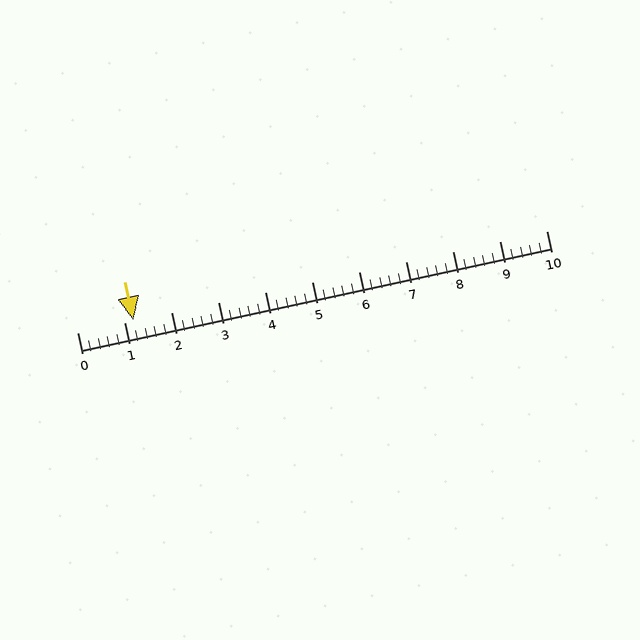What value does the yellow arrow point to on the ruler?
The yellow arrow points to approximately 1.2.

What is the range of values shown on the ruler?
The ruler shows values from 0 to 10.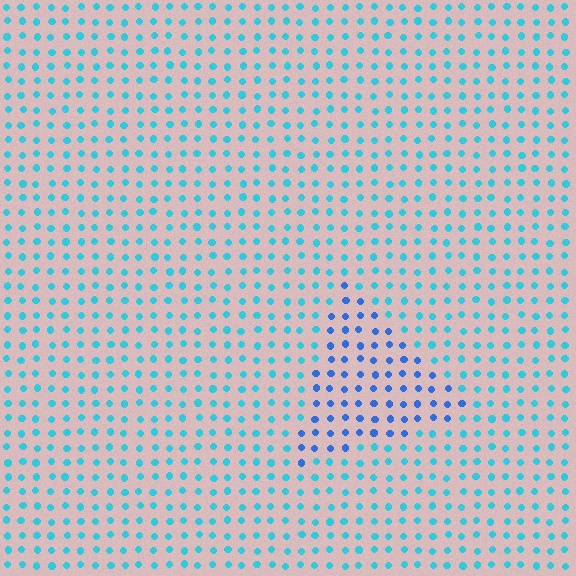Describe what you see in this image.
The image is filled with small cyan elements in a uniform arrangement. A triangle-shaped region is visible where the elements are tinted to a slightly different hue, forming a subtle color boundary.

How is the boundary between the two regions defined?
The boundary is defined purely by a slight shift in hue (about 33 degrees). Spacing, size, and orientation are identical on both sides.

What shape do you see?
I see a triangle.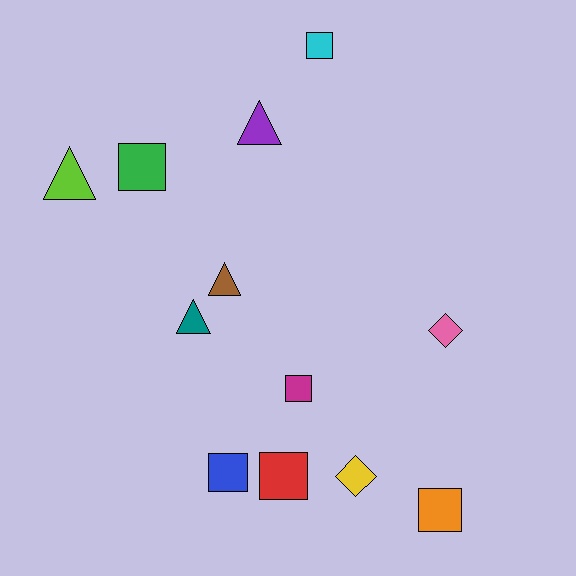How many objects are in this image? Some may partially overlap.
There are 12 objects.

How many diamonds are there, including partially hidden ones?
There are 2 diamonds.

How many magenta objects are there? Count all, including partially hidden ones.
There is 1 magenta object.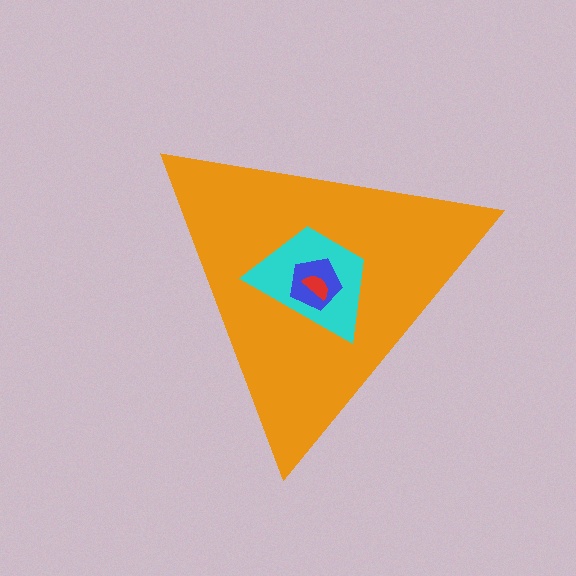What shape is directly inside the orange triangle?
The cyan trapezoid.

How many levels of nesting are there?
4.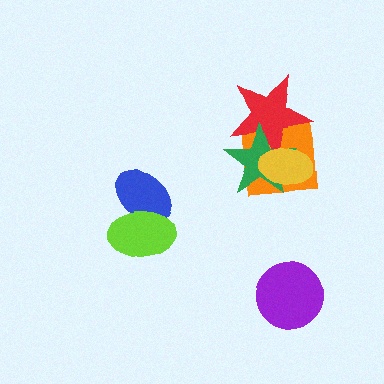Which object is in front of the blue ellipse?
The lime ellipse is in front of the blue ellipse.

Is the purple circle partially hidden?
No, no other shape covers it.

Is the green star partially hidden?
Yes, it is partially covered by another shape.